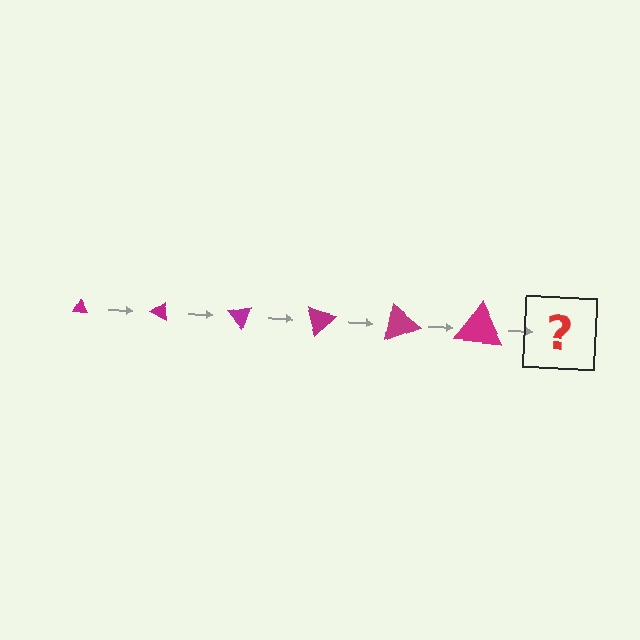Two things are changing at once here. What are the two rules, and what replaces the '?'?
The two rules are that the triangle grows larger each step and it rotates 25 degrees each step. The '?' should be a triangle, larger than the previous one and rotated 150 degrees from the start.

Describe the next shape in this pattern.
It should be a triangle, larger than the previous one and rotated 150 degrees from the start.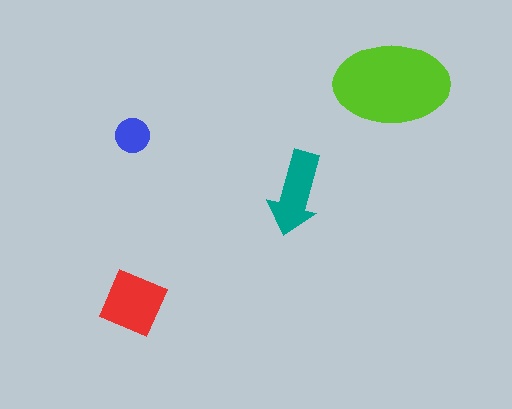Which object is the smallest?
The blue circle.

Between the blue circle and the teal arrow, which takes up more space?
The teal arrow.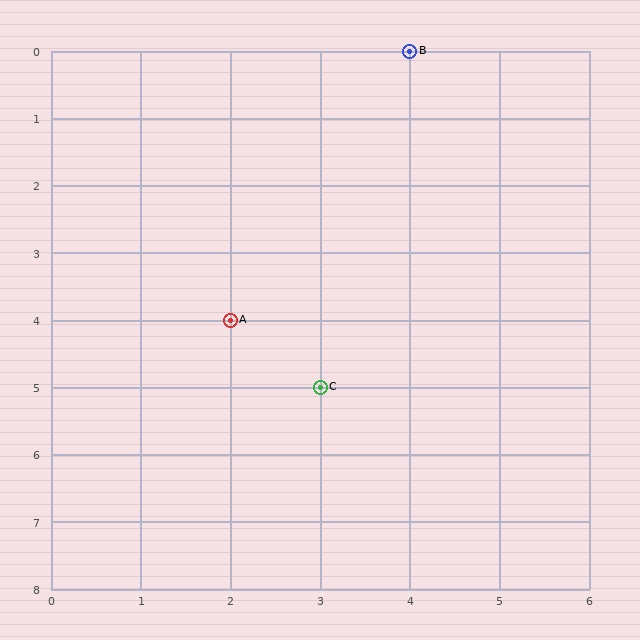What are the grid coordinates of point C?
Point C is at grid coordinates (3, 5).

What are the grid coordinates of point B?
Point B is at grid coordinates (4, 0).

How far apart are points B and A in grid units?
Points B and A are 2 columns and 4 rows apart (about 4.5 grid units diagonally).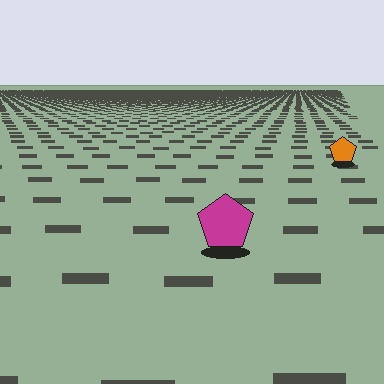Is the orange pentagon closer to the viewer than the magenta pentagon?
No. The magenta pentagon is closer — you can tell from the texture gradient: the ground texture is coarser near it.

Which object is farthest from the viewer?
The orange pentagon is farthest from the viewer. It appears smaller and the ground texture around it is denser.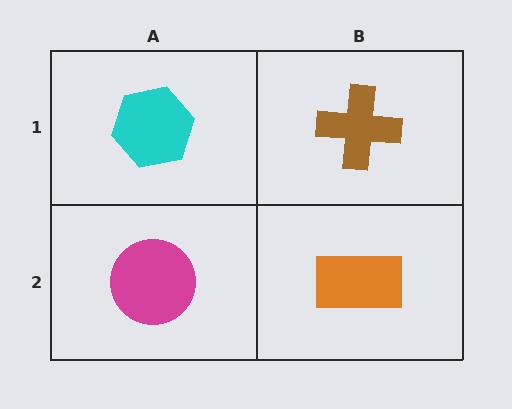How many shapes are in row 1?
2 shapes.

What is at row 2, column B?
An orange rectangle.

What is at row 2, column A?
A magenta circle.